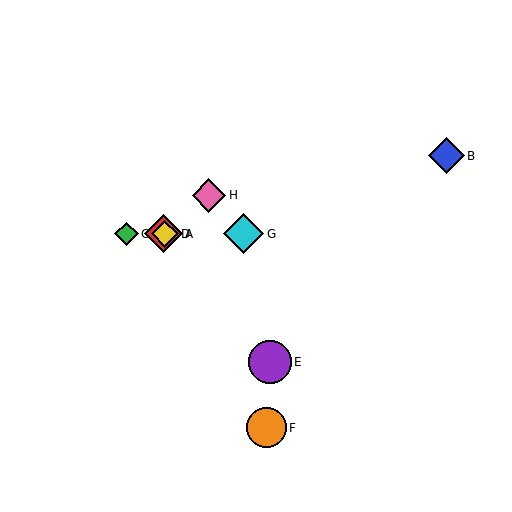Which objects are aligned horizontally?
Objects A, C, D, G are aligned horizontally.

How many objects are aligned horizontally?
4 objects (A, C, D, G) are aligned horizontally.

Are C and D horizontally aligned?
Yes, both are at y≈234.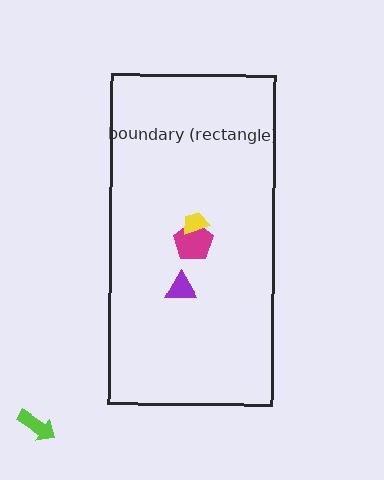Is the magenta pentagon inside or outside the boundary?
Inside.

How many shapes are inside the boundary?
3 inside, 1 outside.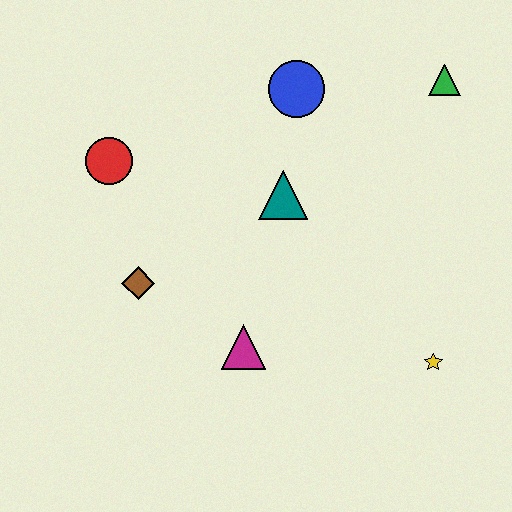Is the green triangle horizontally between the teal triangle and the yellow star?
No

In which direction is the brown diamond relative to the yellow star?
The brown diamond is to the left of the yellow star.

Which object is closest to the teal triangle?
The blue circle is closest to the teal triangle.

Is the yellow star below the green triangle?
Yes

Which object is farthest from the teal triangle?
The yellow star is farthest from the teal triangle.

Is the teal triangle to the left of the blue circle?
Yes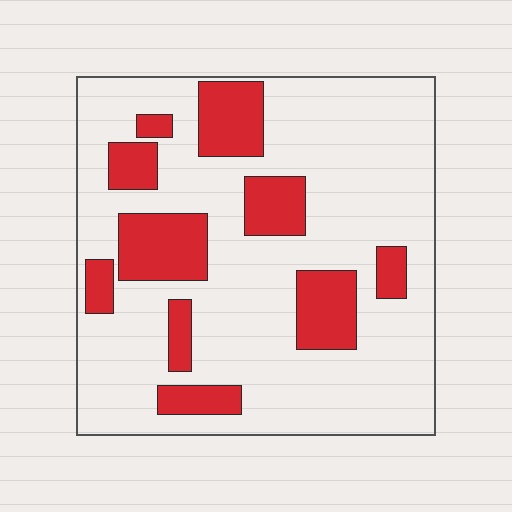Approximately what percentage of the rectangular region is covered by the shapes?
Approximately 25%.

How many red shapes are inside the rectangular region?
10.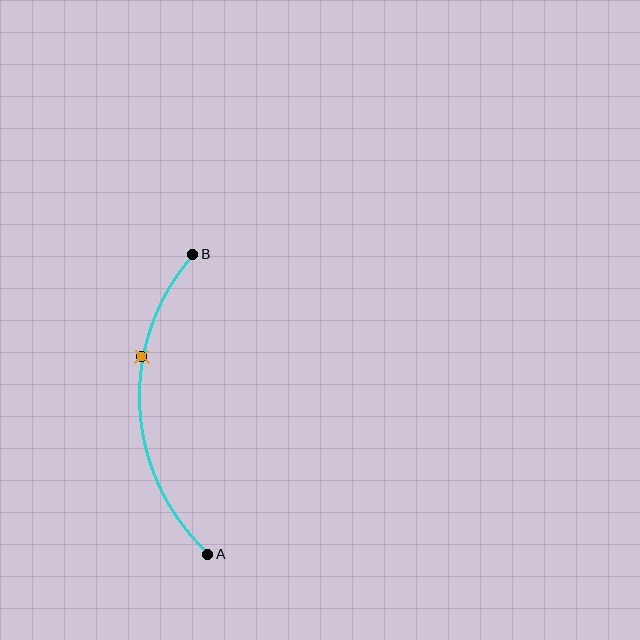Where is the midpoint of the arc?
The arc midpoint is the point on the curve farthest from the straight line joining A and B. It sits to the left of that line.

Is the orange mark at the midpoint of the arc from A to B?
No. The orange mark lies on the arc but is closer to endpoint B. The arc midpoint would be at the point on the curve equidistant along the arc from both A and B.